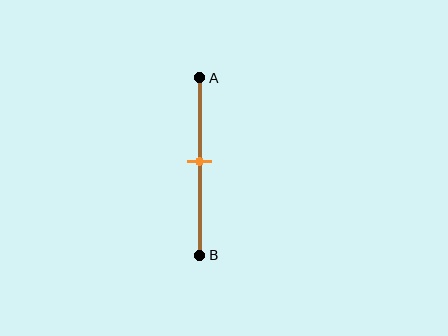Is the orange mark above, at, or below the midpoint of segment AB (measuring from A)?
The orange mark is above the midpoint of segment AB.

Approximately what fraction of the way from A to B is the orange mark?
The orange mark is approximately 45% of the way from A to B.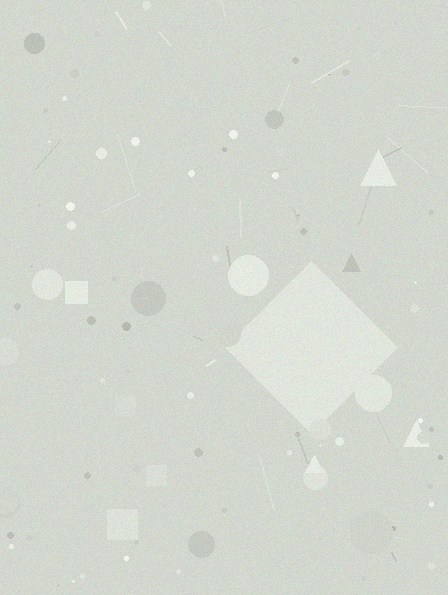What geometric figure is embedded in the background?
A diamond is embedded in the background.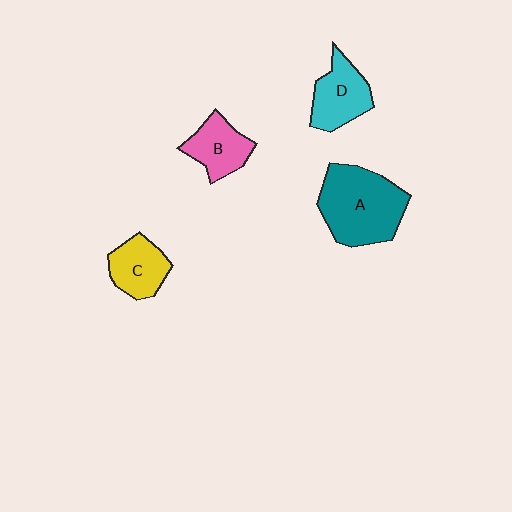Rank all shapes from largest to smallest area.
From largest to smallest: A (teal), D (cyan), B (pink), C (yellow).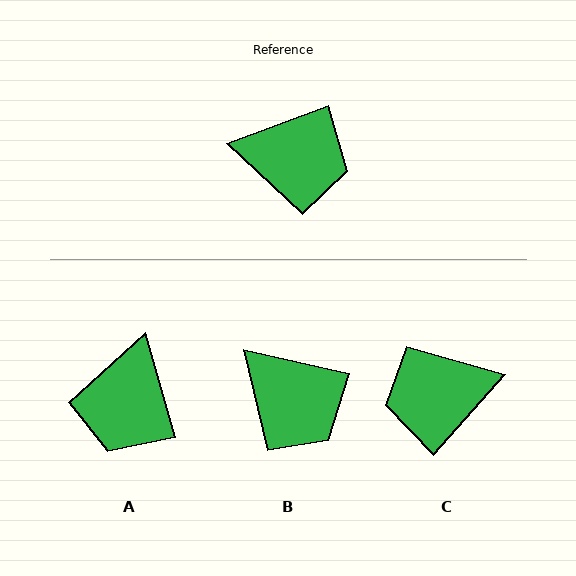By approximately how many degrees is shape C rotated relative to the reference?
Approximately 152 degrees clockwise.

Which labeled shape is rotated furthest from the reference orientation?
C, about 152 degrees away.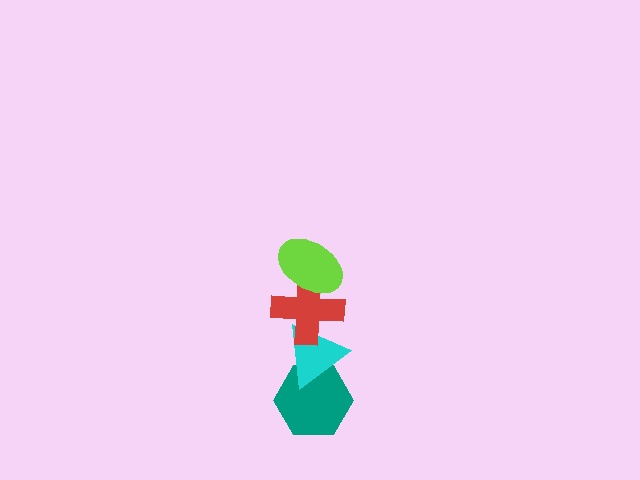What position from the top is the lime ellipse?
The lime ellipse is 1st from the top.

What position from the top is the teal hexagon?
The teal hexagon is 4th from the top.